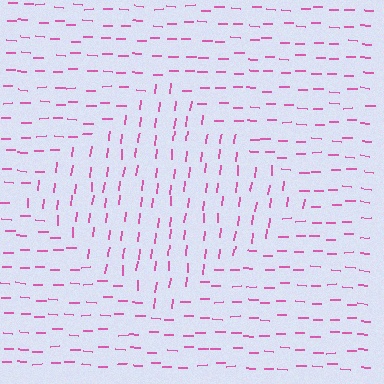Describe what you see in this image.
The image is filled with small pink line segments. A diamond region in the image has lines oriented differently from the surrounding lines, creating a visible texture boundary.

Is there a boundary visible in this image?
Yes, there is a texture boundary formed by a change in line orientation.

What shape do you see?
I see a diamond.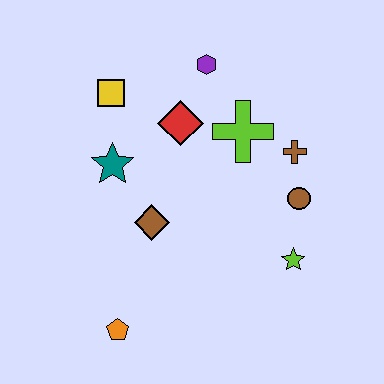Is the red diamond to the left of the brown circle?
Yes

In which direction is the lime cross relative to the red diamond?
The lime cross is to the right of the red diamond.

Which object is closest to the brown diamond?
The teal star is closest to the brown diamond.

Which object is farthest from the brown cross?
The orange pentagon is farthest from the brown cross.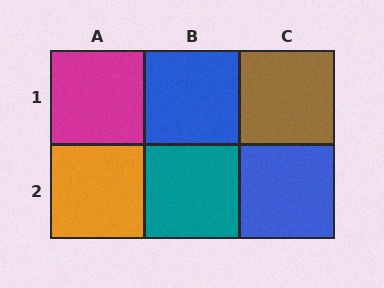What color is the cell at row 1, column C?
Brown.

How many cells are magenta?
1 cell is magenta.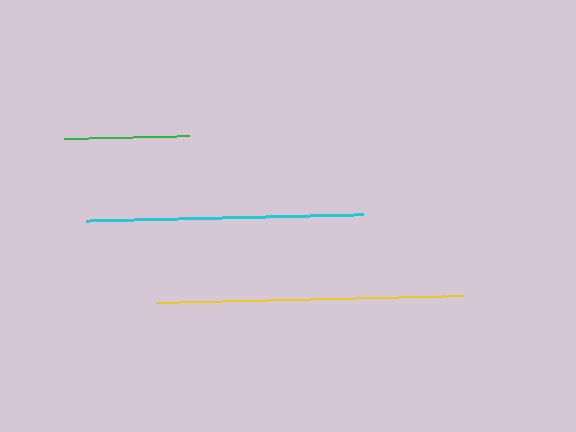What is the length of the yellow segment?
The yellow segment is approximately 308 pixels long.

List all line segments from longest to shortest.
From longest to shortest: yellow, cyan, green.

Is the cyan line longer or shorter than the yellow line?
The yellow line is longer than the cyan line.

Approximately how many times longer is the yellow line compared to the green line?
The yellow line is approximately 2.5 times the length of the green line.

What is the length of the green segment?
The green segment is approximately 125 pixels long.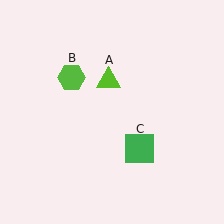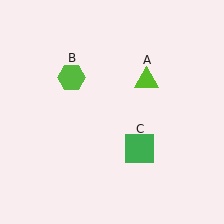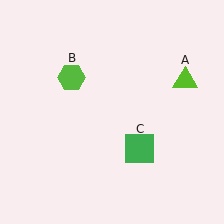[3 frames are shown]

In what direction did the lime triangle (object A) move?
The lime triangle (object A) moved right.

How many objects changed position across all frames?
1 object changed position: lime triangle (object A).